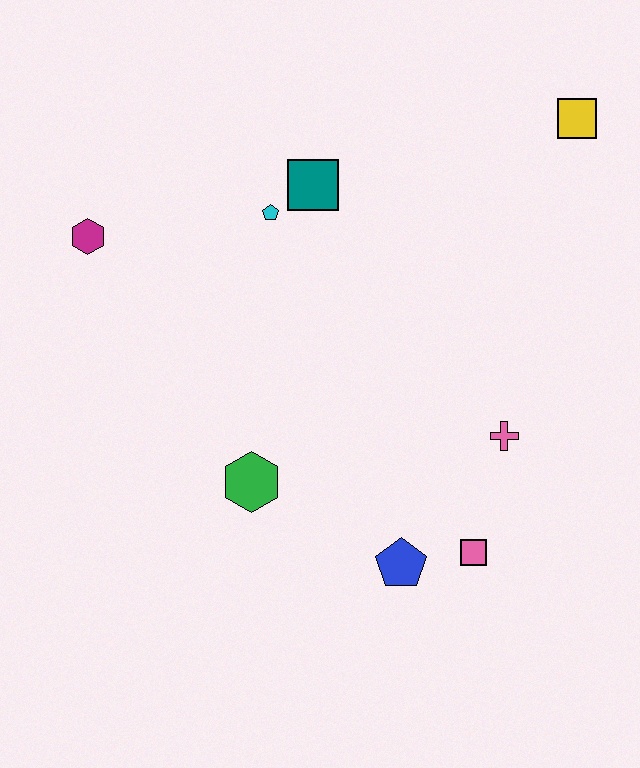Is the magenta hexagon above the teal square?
No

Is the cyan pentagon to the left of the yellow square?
Yes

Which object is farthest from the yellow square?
The magenta hexagon is farthest from the yellow square.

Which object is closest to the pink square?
The blue pentagon is closest to the pink square.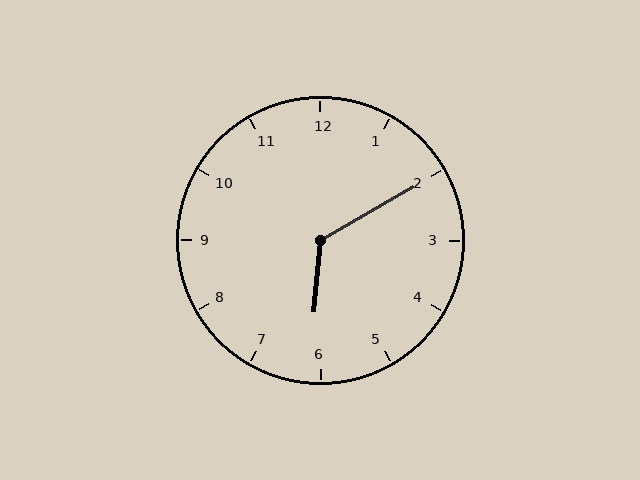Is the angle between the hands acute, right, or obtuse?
It is obtuse.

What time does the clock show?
6:10.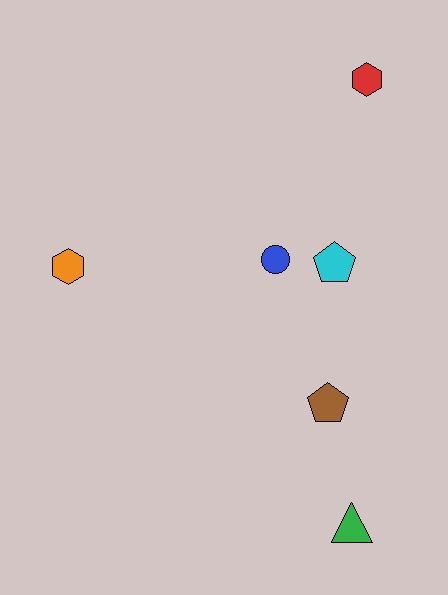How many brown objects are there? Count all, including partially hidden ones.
There is 1 brown object.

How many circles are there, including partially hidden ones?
There is 1 circle.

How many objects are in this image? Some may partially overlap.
There are 6 objects.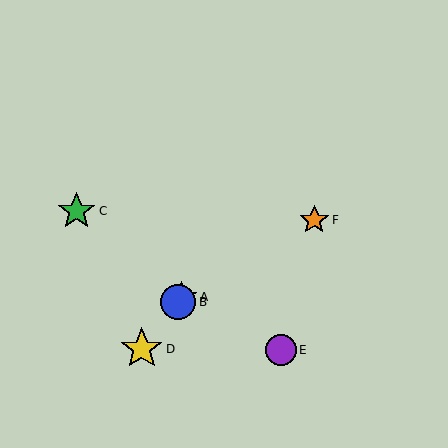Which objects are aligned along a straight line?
Objects A, B, D are aligned along a straight line.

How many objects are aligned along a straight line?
3 objects (A, B, D) are aligned along a straight line.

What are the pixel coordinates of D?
Object D is at (142, 349).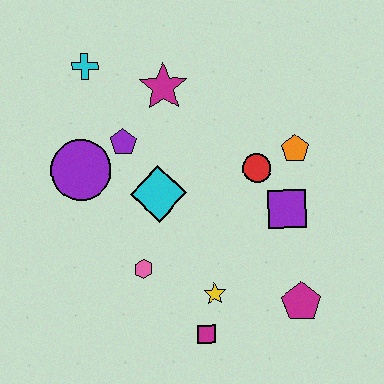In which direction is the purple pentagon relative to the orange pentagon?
The purple pentagon is to the left of the orange pentagon.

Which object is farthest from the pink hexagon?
The cyan cross is farthest from the pink hexagon.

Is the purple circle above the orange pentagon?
No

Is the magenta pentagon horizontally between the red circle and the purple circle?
No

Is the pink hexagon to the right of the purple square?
No